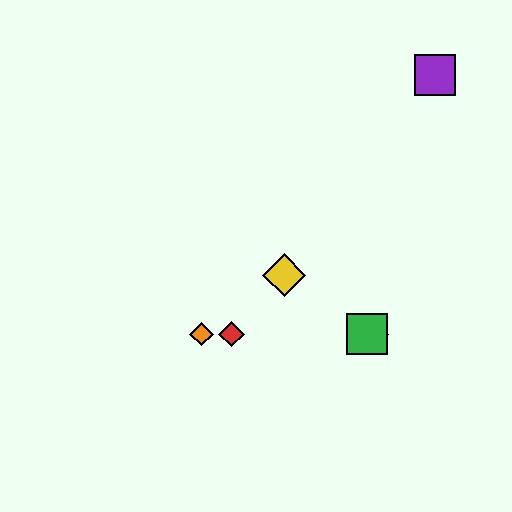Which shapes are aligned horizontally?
The red diamond, the blue diamond, the green square, the orange diamond are aligned horizontally.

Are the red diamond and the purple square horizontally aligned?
No, the red diamond is at y≈334 and the purple square is at y≈75.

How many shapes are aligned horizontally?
4 shapes (the red diamond, the blue diamond, the green square, the orange diamond) are aligned horizontally.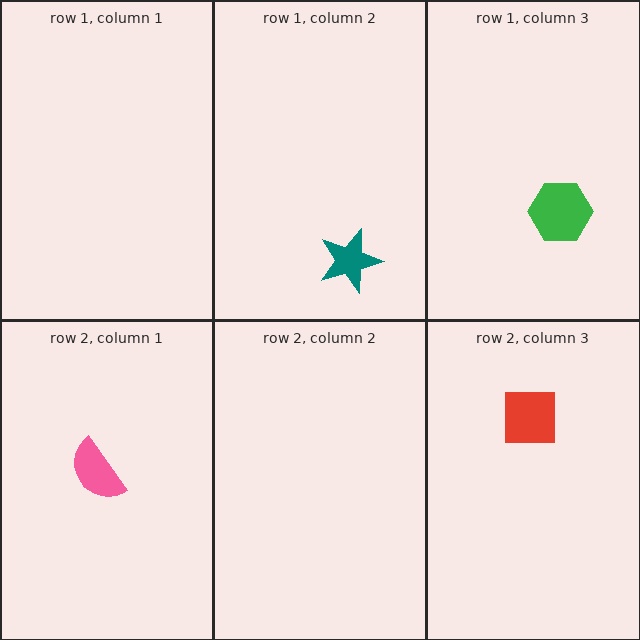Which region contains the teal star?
The row 1, column 2 region.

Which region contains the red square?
The row 2, column 3 region.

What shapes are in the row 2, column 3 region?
The red square.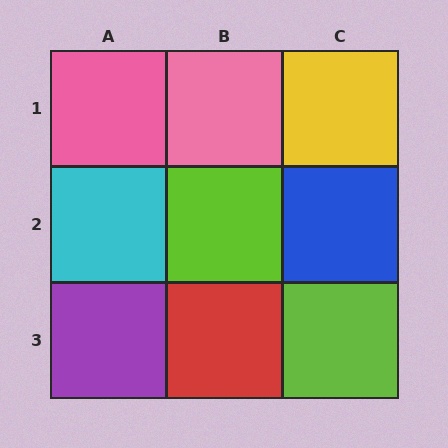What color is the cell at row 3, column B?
Red.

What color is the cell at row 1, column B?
Pink.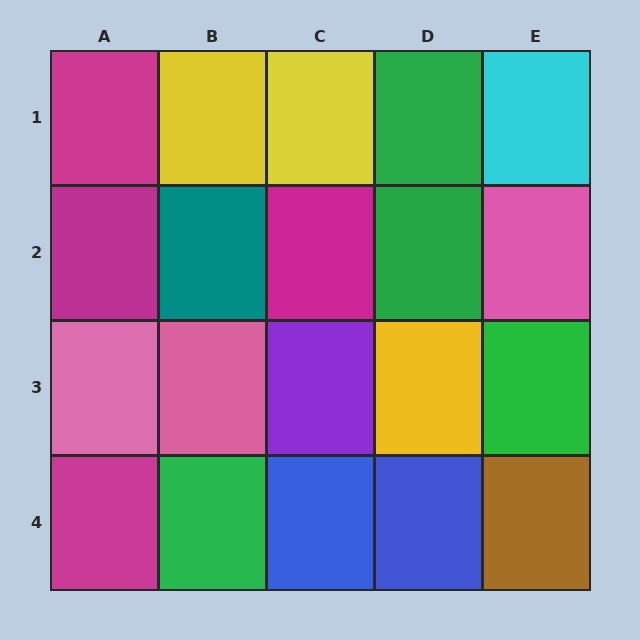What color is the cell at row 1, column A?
Magenta.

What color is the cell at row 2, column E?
Pink.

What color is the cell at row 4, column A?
Magenta.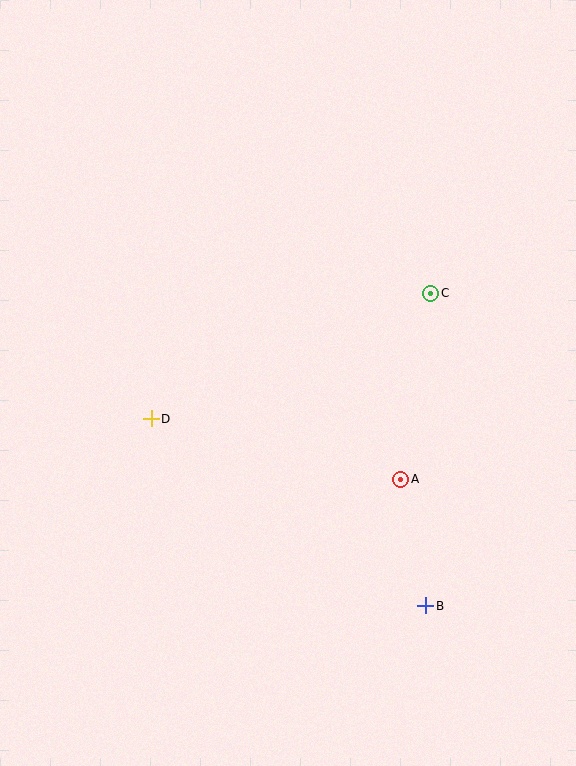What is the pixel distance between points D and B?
The distance between D and B is 332 pixels.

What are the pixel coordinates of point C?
Point C is at (431, 293).